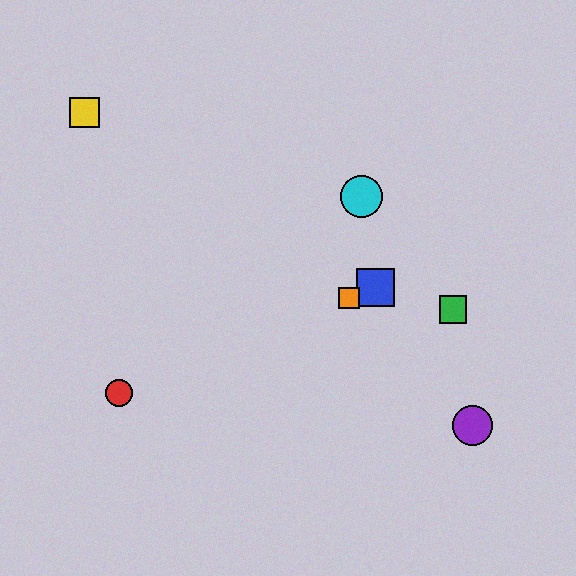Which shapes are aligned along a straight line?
The red circle, the blue square, the orange square are aligned along a straight line.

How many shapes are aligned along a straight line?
3 shapes (the red circle, the blue square, the orange square) are aligned along a straight line.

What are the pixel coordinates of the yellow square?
The yellow square is at (85, 112).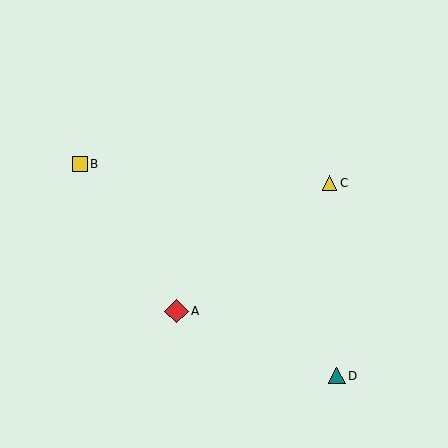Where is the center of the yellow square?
The center of the yellow square is at (80, 164).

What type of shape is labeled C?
Shape C is a yellow triangle.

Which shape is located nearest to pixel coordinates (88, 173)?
The yellow square (labeled B) at (80, 164) is nearest to that location.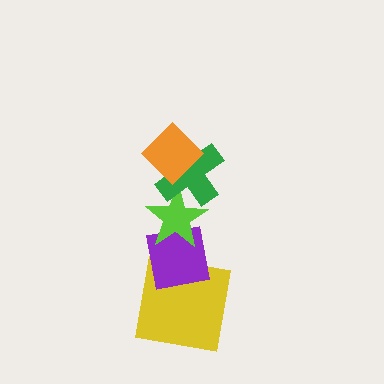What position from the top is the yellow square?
The yellow square is 5th from the top.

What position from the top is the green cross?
The green cross is 2nd from the top.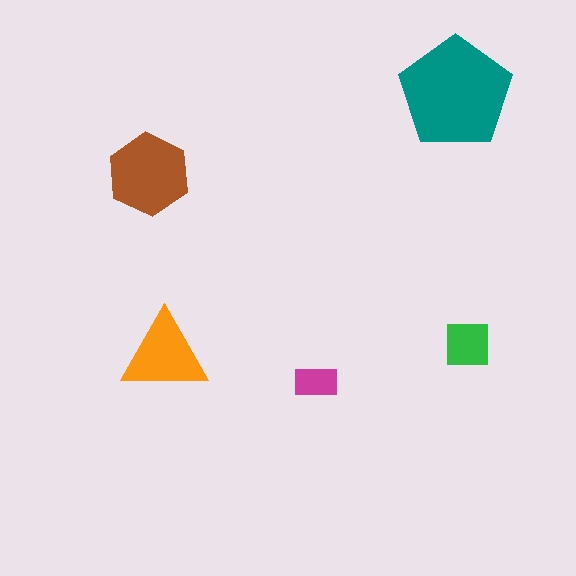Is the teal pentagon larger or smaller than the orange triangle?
Larger.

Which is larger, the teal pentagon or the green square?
The teal pentagon.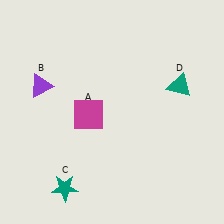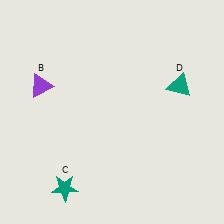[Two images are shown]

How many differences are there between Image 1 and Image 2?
There is 1 difference between the two images.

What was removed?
The magenta square (A) was removed in Image 2.